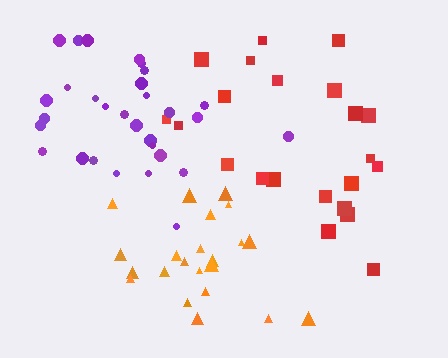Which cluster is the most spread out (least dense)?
Red.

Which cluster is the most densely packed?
Purple.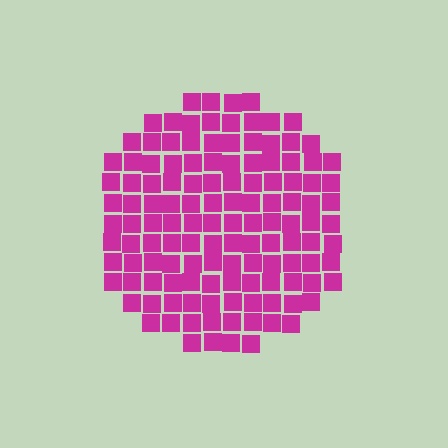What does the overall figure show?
The overall figure shows a circle.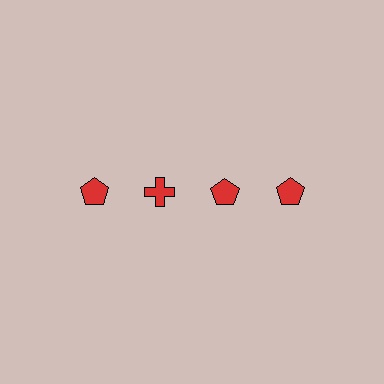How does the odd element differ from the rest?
It has a different shape: cross instead of pentagon.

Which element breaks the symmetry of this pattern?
The red cross in the top row, second from left column breaks the symmetry. All other shapes are red pentagons.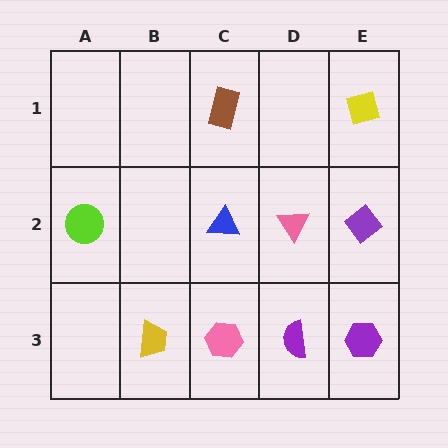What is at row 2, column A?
A lime circle.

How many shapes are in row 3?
4 shapes.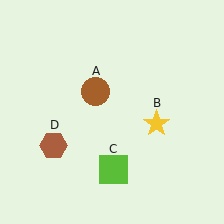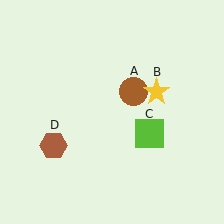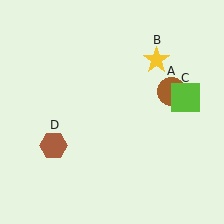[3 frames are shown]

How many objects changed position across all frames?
3 objects changed position: brown circle (object A), yellow star (object B), lime square (object C).